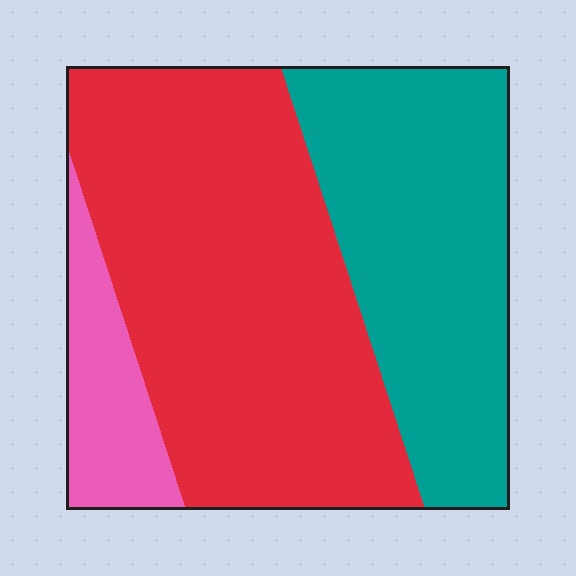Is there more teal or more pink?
Teal.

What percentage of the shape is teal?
Teal takes up between a quarter and a half of the shape.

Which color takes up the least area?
Pink, at roughly 10%.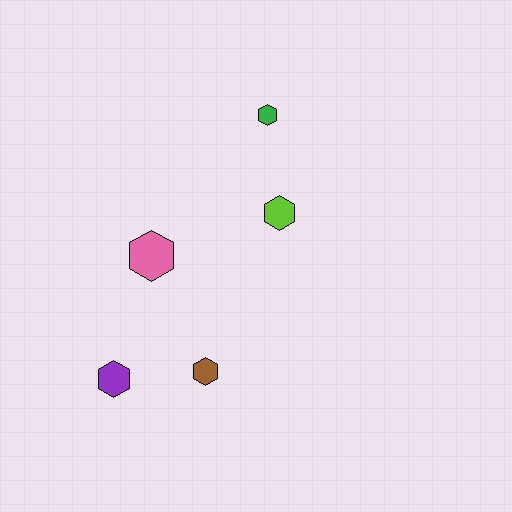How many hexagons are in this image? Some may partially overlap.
There are 5 hexagons.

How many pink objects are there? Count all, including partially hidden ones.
There is 1 pink object.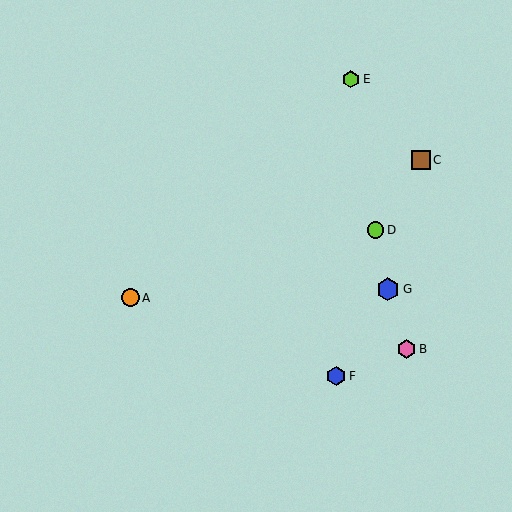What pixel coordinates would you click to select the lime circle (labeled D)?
Click at (375, 230) to select the lime circle D.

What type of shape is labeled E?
Shape E is a lime hexagon.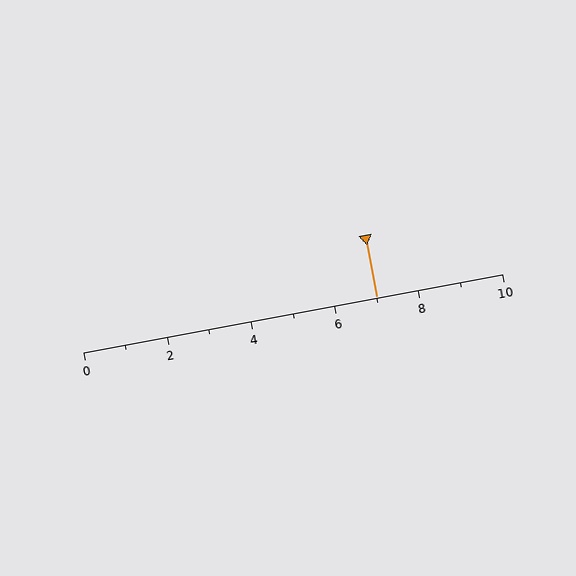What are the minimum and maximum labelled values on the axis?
The axis runs from 0 to 10.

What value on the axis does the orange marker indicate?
The marker indicates approximately 7.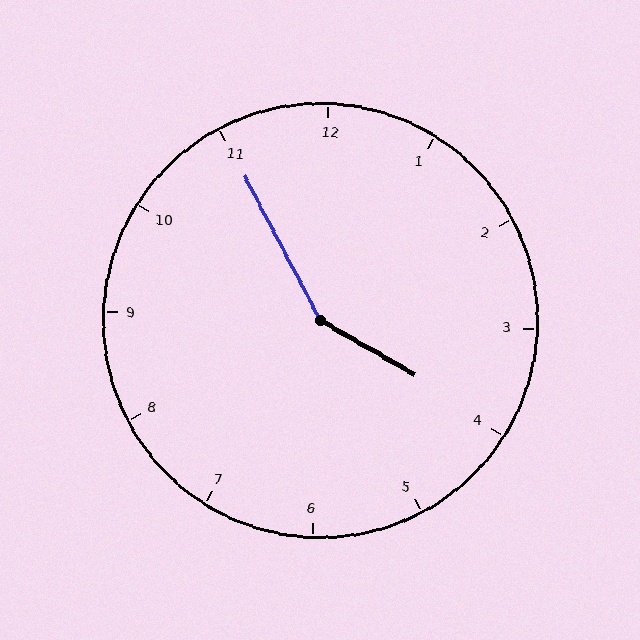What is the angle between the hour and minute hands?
Approximately 148 degrees.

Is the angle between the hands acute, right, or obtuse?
It is obtuse.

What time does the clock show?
3:55.